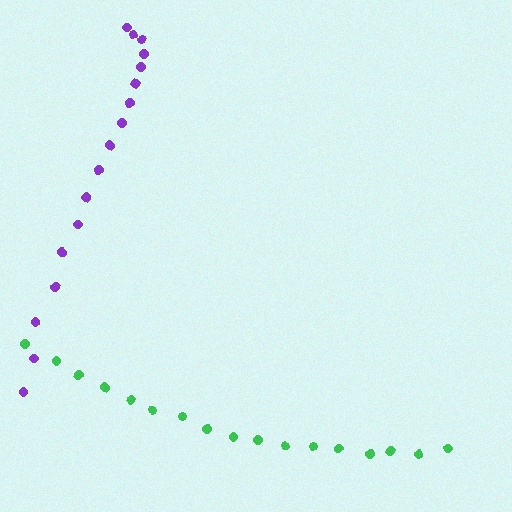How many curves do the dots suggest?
There are 2 distinct paths.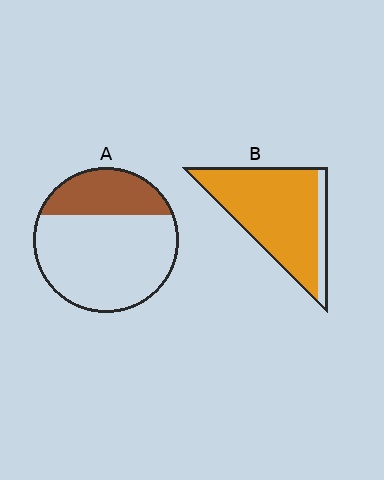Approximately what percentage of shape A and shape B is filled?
A is approximately 30% and B is approximately 85%.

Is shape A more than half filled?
No.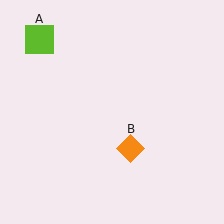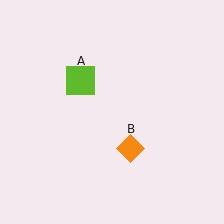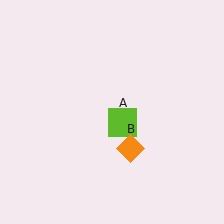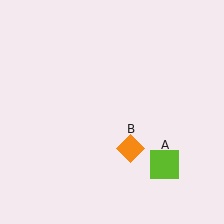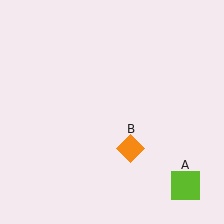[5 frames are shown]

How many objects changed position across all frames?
1 object changed position: lime square (object A).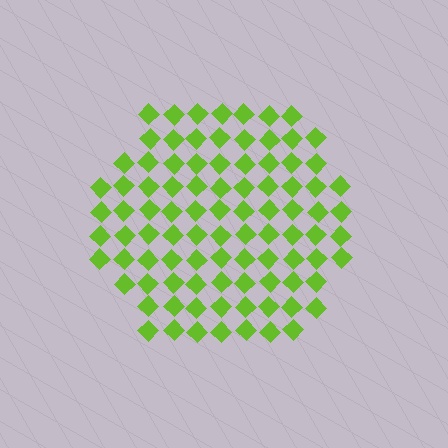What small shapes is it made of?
It is made of small diamonds.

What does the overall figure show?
The overall figure shows a hexagon.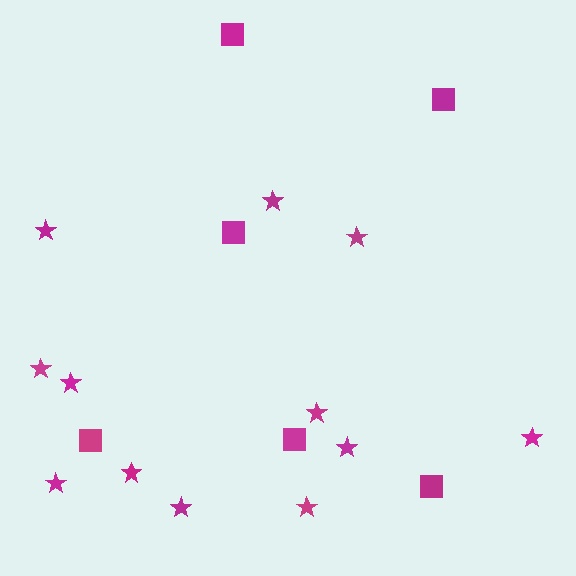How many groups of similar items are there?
There are 2 groups: one group of stars (12) and one group of squares (6).